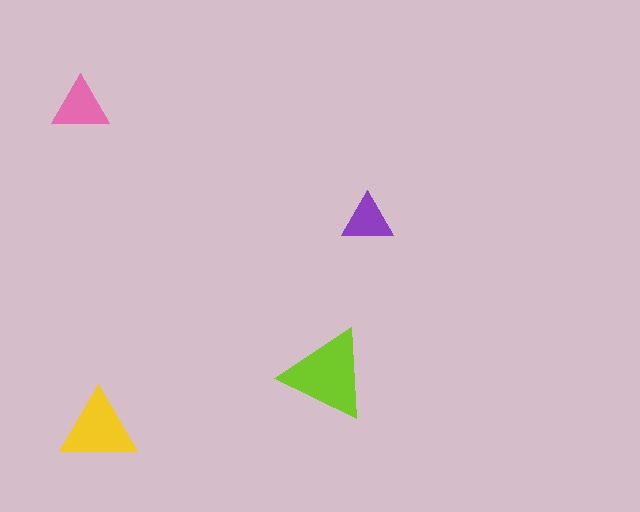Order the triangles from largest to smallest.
the lime one, the yellow one, the pink one, the purple one.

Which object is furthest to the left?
The pink triangle is leftmost.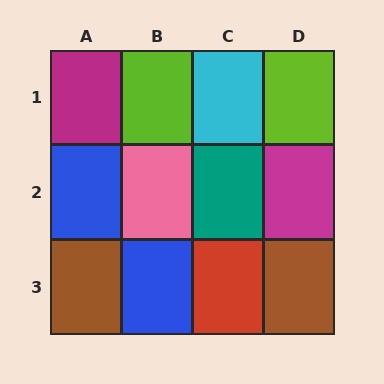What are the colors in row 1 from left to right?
Magenta, lime, cyan, lime.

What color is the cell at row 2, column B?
Pink.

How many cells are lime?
2 cells are lime.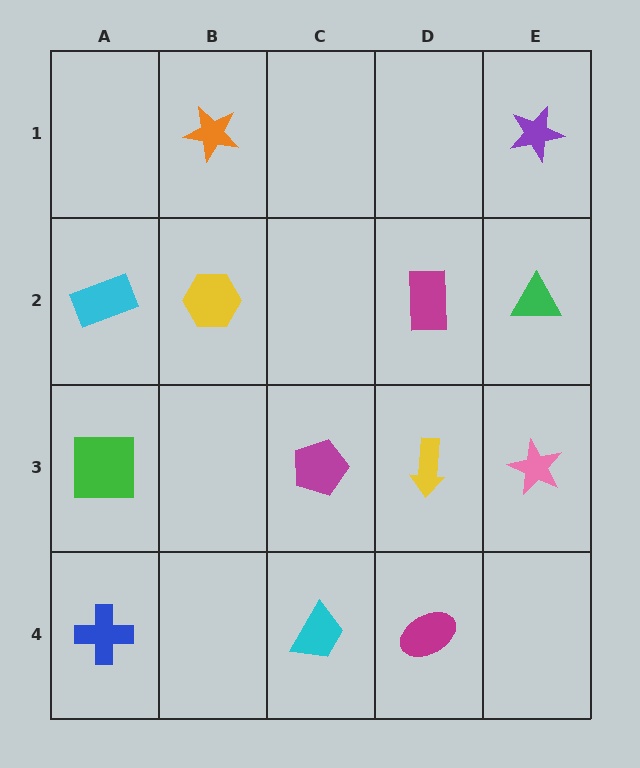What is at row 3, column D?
A yellow arrow.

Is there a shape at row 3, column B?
No, that cell is empty.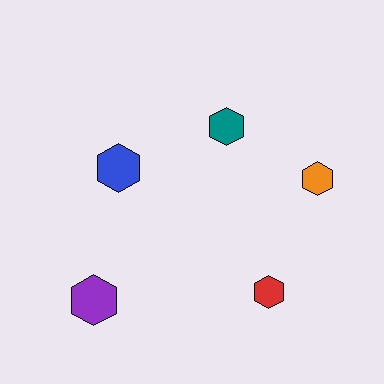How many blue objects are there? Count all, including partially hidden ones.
There is 1 blue object.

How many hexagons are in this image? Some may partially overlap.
There are 5 hexagons.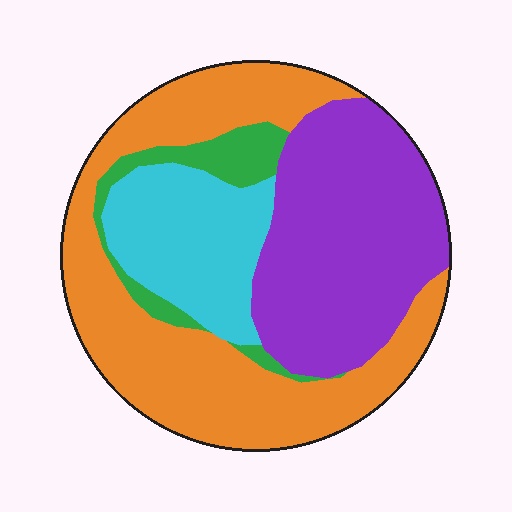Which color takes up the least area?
Green, at roughly 10%.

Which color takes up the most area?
Orange, at roughly 40%.